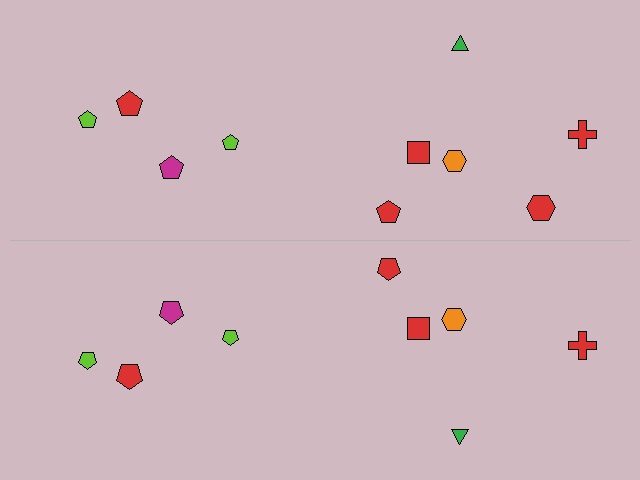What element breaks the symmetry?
A red hexagon is missing from the bottom side.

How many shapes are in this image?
There are 19 shapes in this image.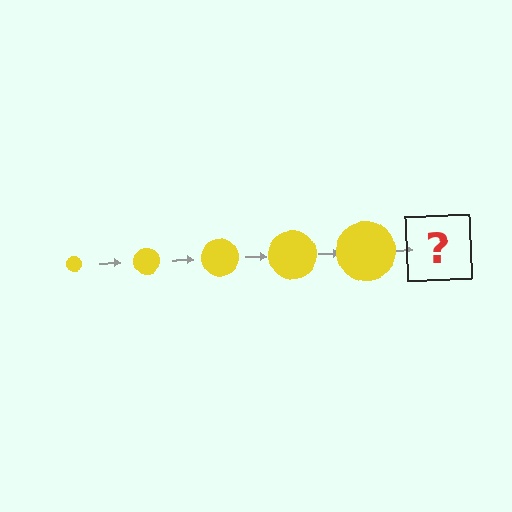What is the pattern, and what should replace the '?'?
The pattern is that the circle gets progressively larger each step. The '?' should be a yellow circle, larger than the previous one.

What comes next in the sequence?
The next element should be a yellow circle, larger than the previous one.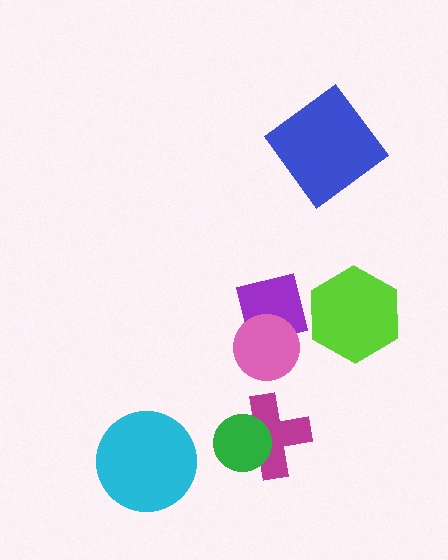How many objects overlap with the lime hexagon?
0 objects overlap with the lime hexagon.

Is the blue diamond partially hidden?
No, no other shape covers it.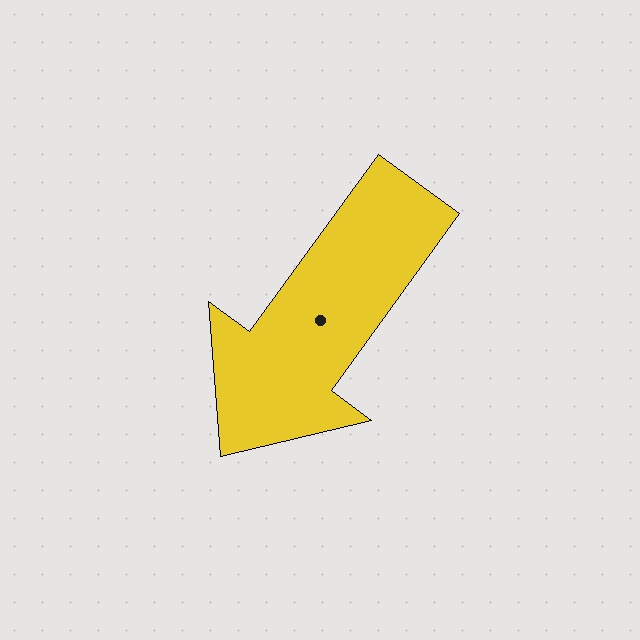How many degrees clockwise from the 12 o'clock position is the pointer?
Approximately 216 degrees.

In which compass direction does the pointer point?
Southwest.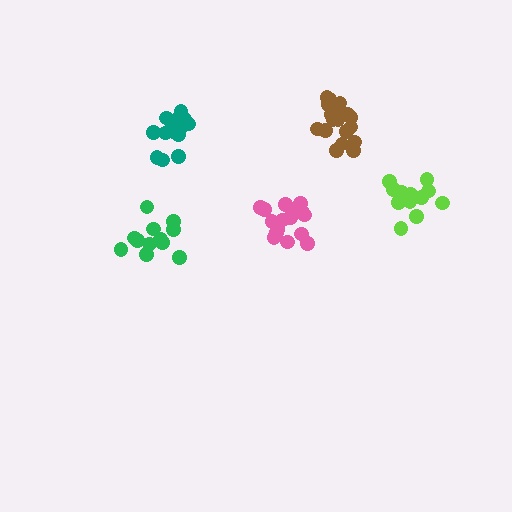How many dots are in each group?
Group 1: 18 dots, Group 2: 13 dots, Group 3: 13 dots, Group 4: 15 dots, Group 5: 17 dots (76 total).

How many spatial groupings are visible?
There are 5 spatial groupings.